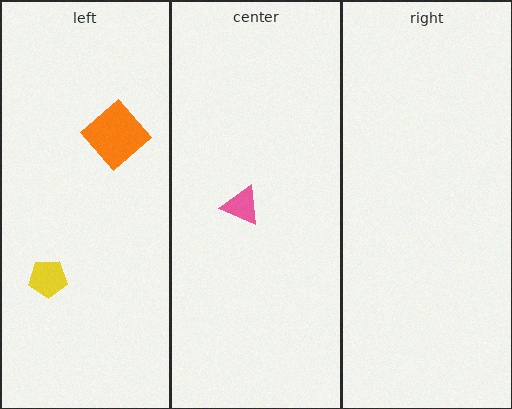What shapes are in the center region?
The pink triangle.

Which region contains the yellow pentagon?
The left region.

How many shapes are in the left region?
2.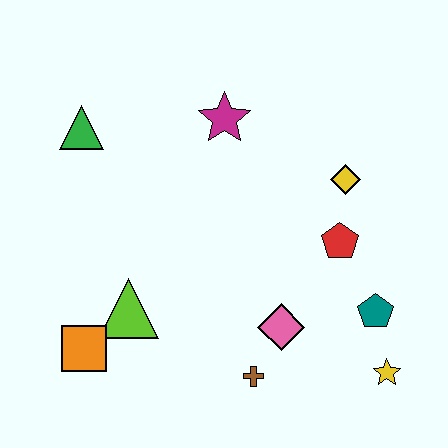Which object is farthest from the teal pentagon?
The green triangle is farthest from the teal pentagon.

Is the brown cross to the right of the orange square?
Yes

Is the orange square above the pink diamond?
No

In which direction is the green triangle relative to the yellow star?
The green triangle is to the left of the yellow star.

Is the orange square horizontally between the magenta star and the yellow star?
No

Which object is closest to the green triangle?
The magenta star is closest to the green triangle.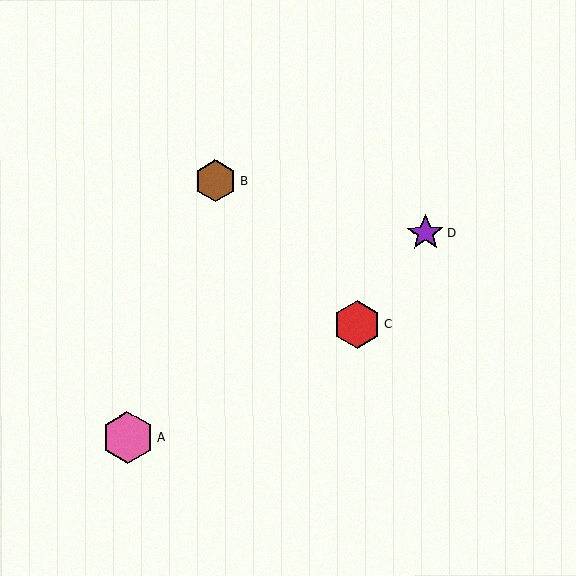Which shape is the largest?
The pink hexagon (labeled A) is the largest.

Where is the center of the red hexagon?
The center of the red hexagon is at (357, 324).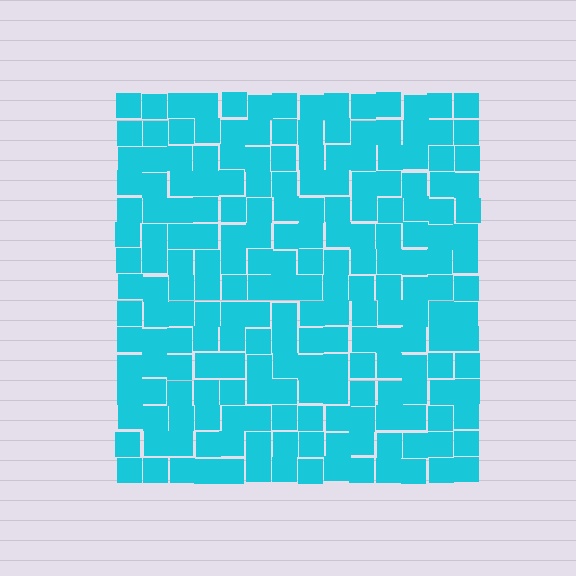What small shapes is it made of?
It is made of small squares.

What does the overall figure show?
The overall figure shows a square.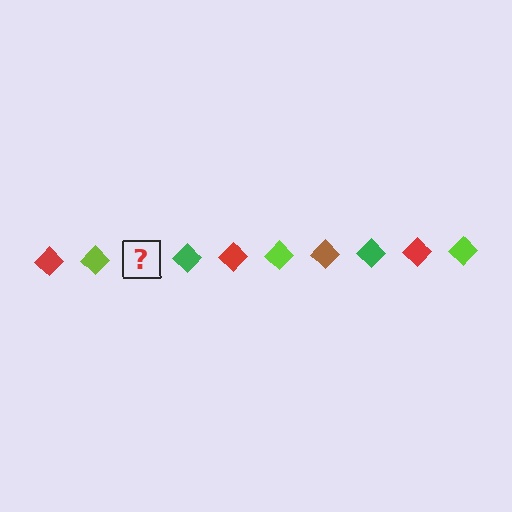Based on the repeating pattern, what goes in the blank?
The blank should be a brown diamond.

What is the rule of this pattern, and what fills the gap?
The rule is that the pattern cycles through red, lime, brown, green diamonds. The gap should be filled with a brown diamond.